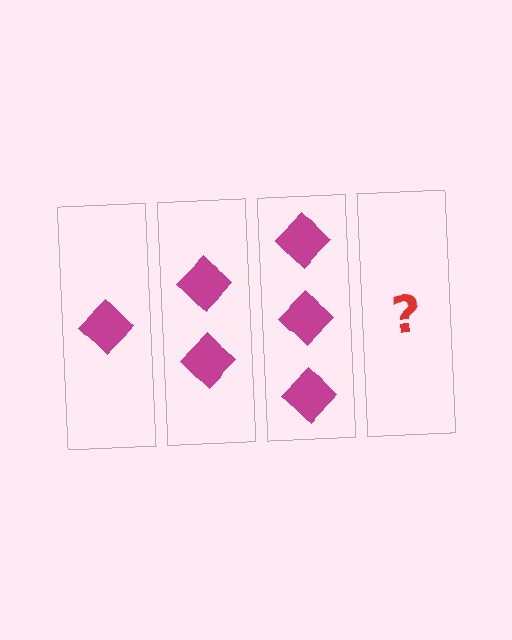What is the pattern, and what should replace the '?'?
The pattern is that each step adds one more diamond. The '?' should be 4 diamonds.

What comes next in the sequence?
The next element should be 4 diamonds.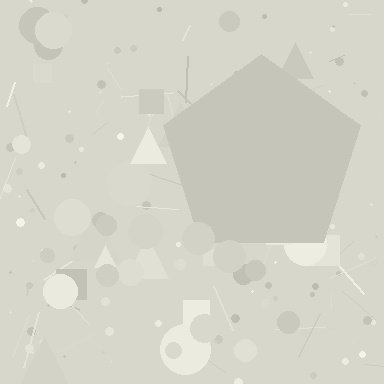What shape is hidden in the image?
A pentagon is hidden in the image.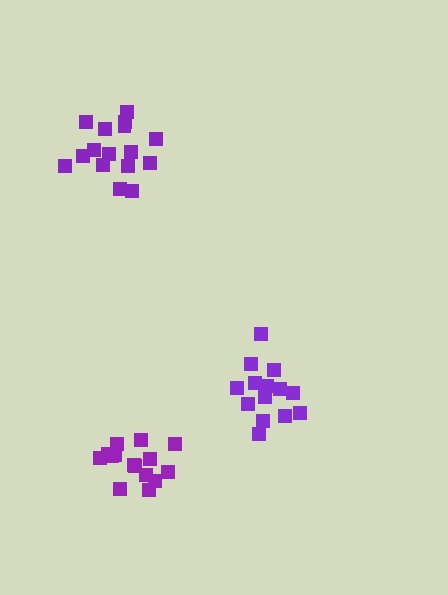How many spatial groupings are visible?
There are 3 spatial groupings.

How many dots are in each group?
Group 1: 14 dots, Group 2: 15 dots, Group 3: 16 dots (45 total).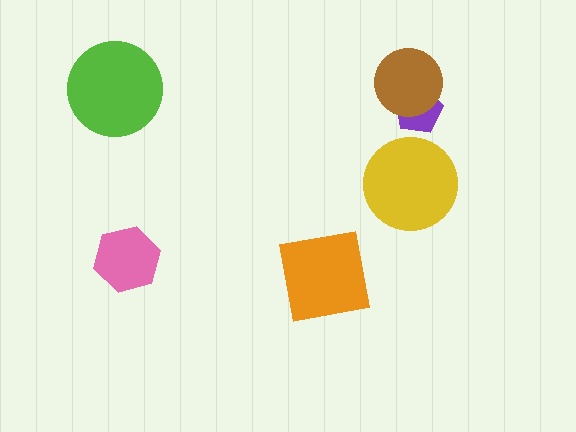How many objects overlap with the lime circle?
0 objects overlap with the lime circle.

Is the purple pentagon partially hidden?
Yes, it is partially covered by another shape.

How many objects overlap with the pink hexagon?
0 objects overlap with the pink hexagon.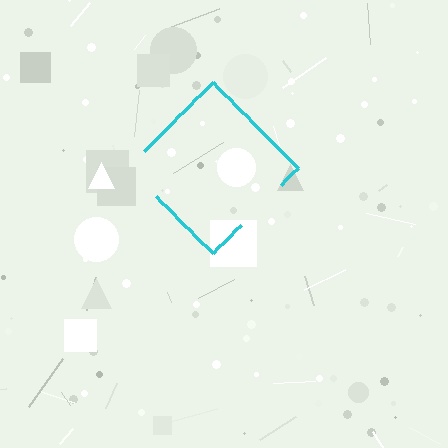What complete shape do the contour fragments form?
The contour fragments form a diamond.